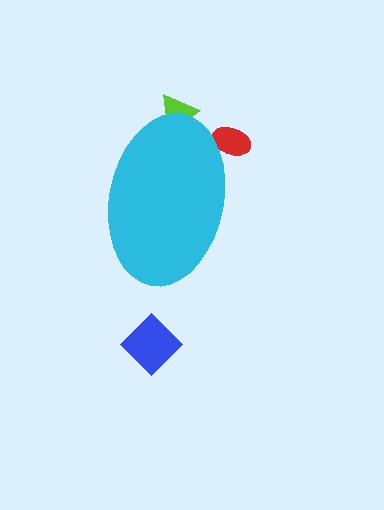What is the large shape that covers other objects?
A cyan ellipse.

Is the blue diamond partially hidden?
No, the blue diamond is fully visible.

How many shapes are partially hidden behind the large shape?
2 shapes are partially hidden.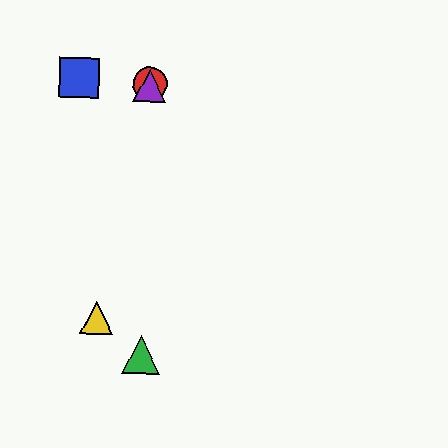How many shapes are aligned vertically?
3 shapes (the red circle, the green triangle, the purple triangle) are aligned vertically.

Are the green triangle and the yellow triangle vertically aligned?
No, the green triangle is at x≈141 and the yellow triangle is at x≈97.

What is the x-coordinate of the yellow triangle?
The yellow triangle is at x≈97.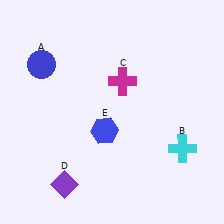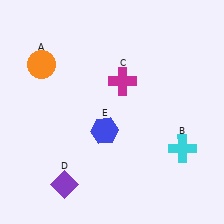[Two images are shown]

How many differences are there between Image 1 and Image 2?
There is 1 difference between the two images.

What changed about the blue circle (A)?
In Image 1, A is blue. In Image 2, it changed to orange.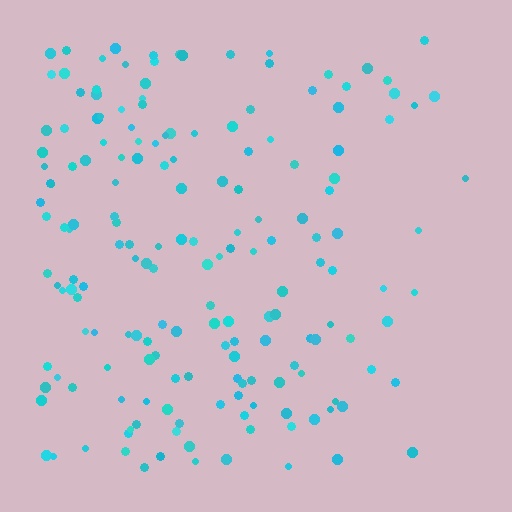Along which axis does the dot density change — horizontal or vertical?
Horizontal.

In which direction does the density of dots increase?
From right to left, with the left side densest.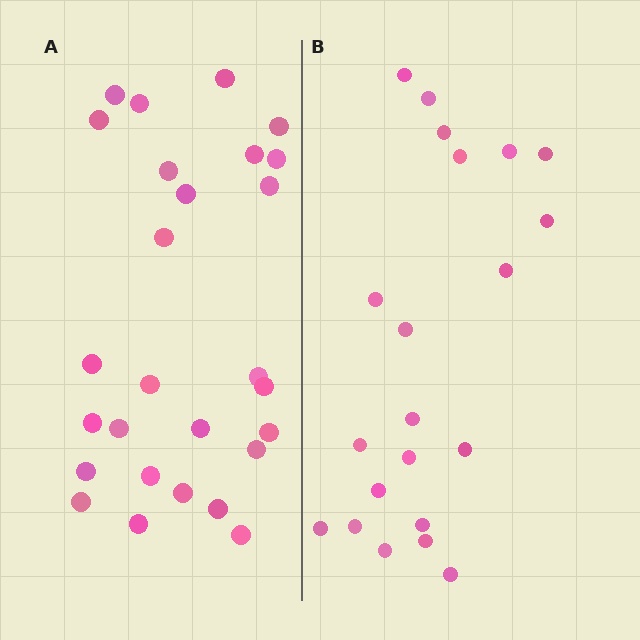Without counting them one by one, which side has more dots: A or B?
Region A (the left region) has more dots.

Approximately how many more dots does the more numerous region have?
Region A has about 6 more dots than region B.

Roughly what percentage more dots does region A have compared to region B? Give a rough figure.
About 30% more.